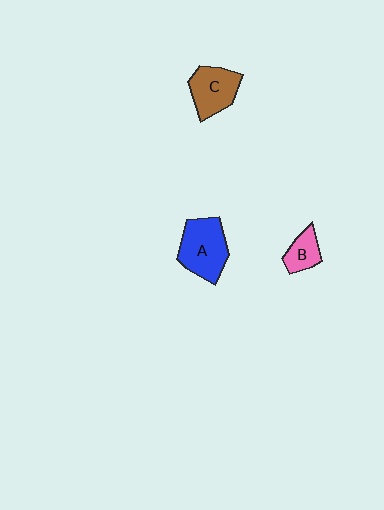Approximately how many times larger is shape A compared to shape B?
Approximately 2.1 times.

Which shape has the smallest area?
Shape B (pink).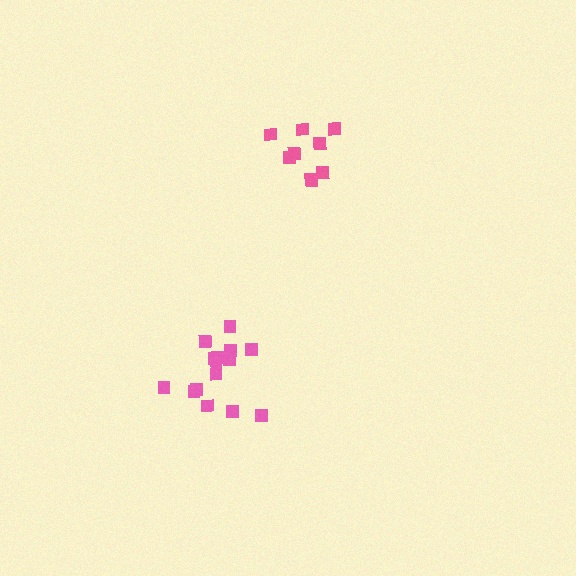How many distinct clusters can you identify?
There are 2 distinct clusters.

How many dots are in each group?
Group 1: 9 dots, Group 2: 15 dots (24 total).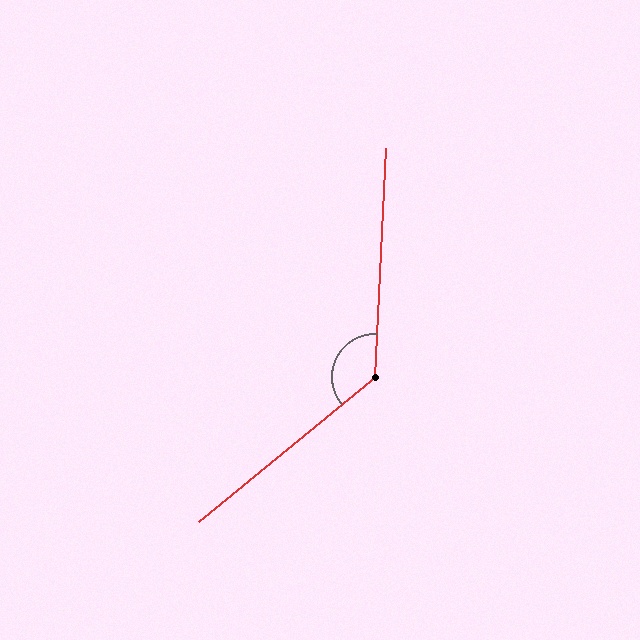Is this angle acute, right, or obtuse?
It is obtuse.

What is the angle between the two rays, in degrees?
Approximately 132 degrees.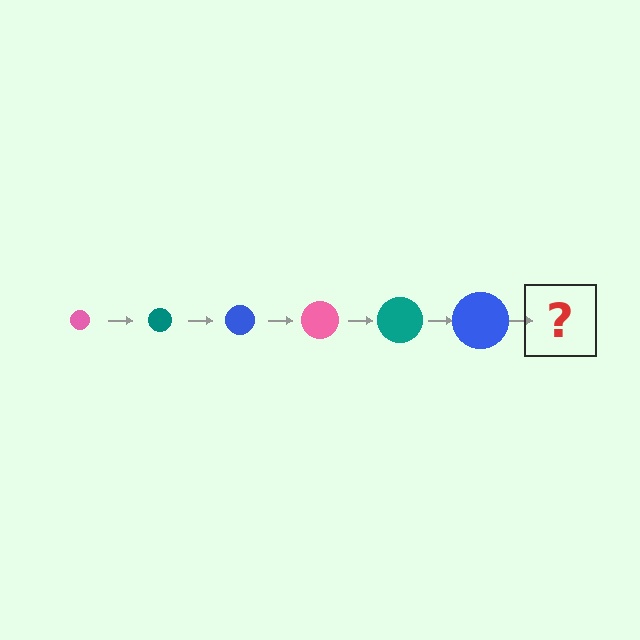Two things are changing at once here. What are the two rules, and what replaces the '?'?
The two rules are that the circle grows larger each step and the color cycles through pink, teal, and blue. The '?' should be a pink circle, larger than the previous one.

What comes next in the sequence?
The next element should be a pink circle, larger than the previous one.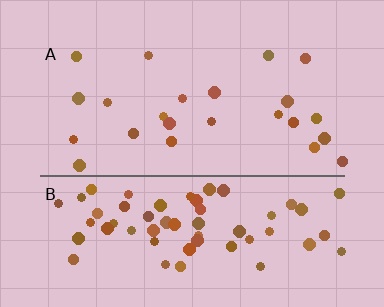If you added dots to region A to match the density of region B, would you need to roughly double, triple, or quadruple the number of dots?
Approximately triple.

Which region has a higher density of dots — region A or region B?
B (the bottom).